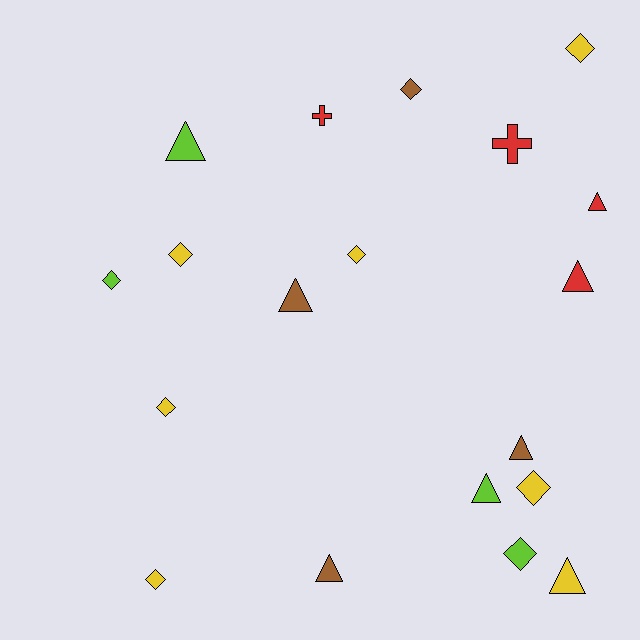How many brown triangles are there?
There are 3 brown triangles.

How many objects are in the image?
There are 19 objects.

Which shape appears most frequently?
Diamond, with 9 objects.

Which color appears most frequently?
Yellow, with 7 objects.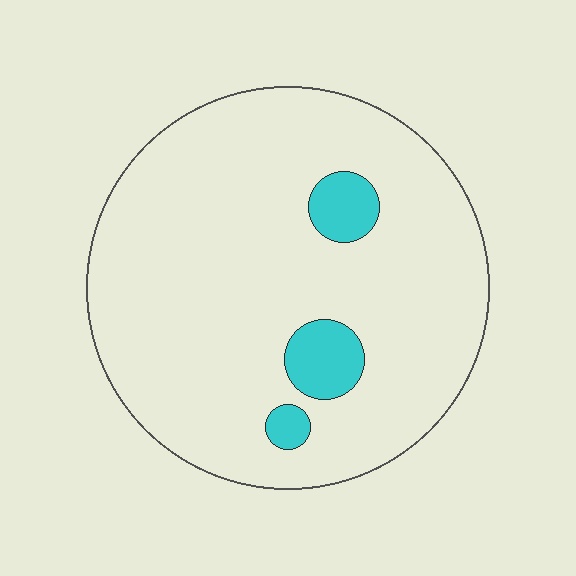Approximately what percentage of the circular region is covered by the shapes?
Approximately 10%.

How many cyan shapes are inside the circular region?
3.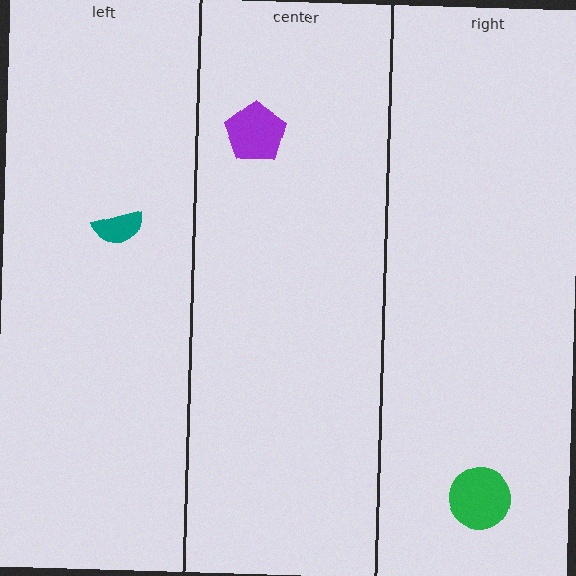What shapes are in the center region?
The purple pentagon.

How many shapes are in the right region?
1.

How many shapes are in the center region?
1.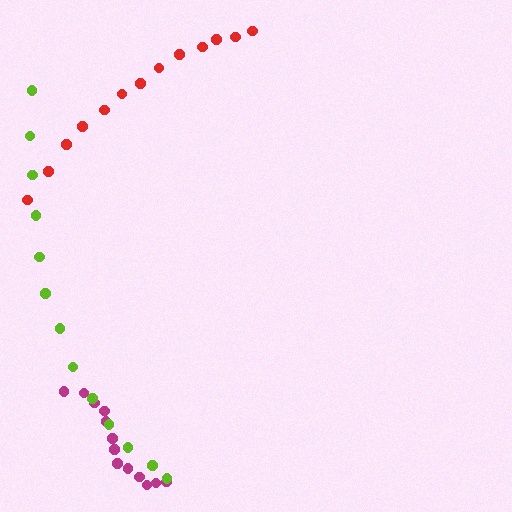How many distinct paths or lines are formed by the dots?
There are 3 distinct paths.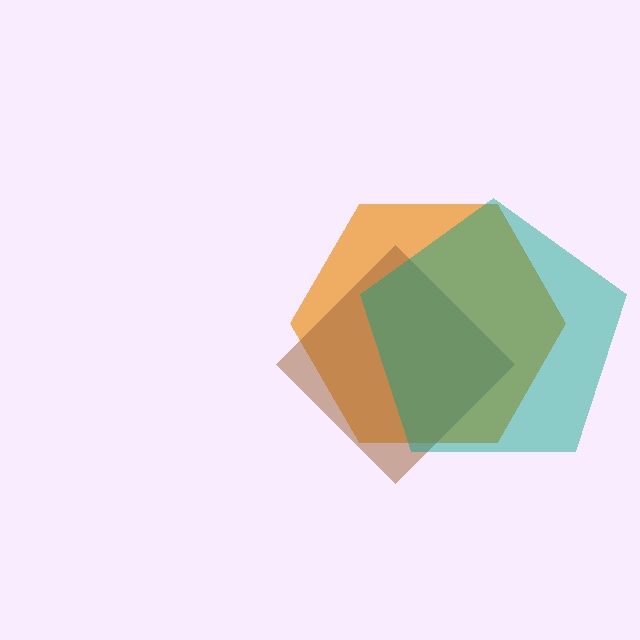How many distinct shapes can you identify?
There are 3 distinct shapes: an orange hexagon, a brown diamond, a teal pentagon.